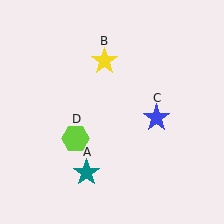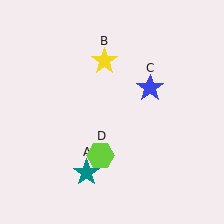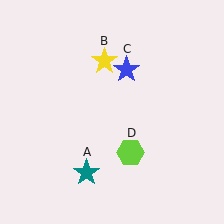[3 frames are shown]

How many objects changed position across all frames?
2 objects changed position: blue star (object C), lime hexagon (object D).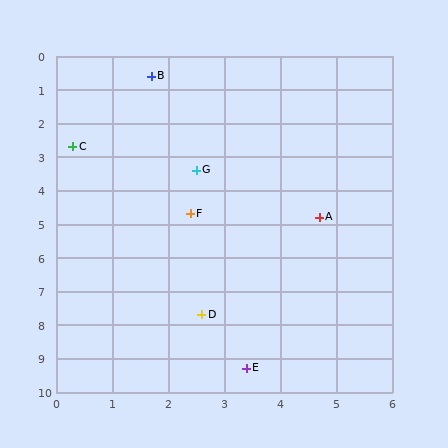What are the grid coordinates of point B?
Point B is at approximately (1.7, 0.6).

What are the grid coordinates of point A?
Point A is at approximately (4.7, 4.8).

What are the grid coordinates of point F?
Point F is at approximately (2.4, 4.7).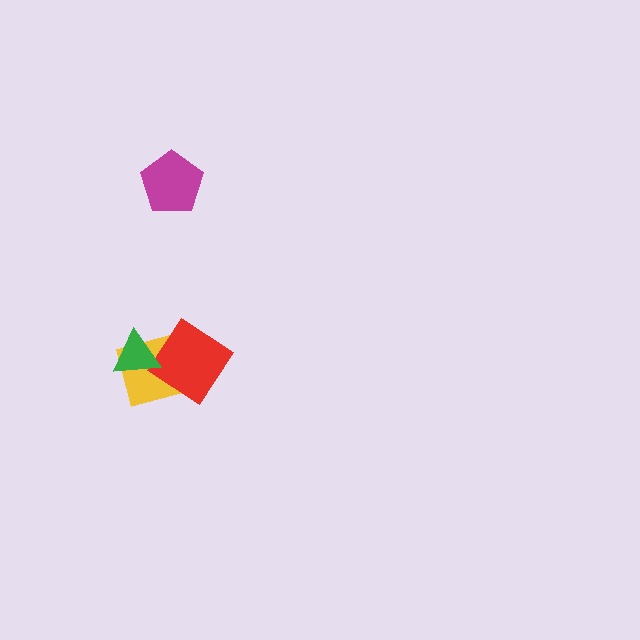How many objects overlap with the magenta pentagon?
0 objects overlap with the magenta pentagon.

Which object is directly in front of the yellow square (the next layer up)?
The red diamond is directly in front of the yellow square.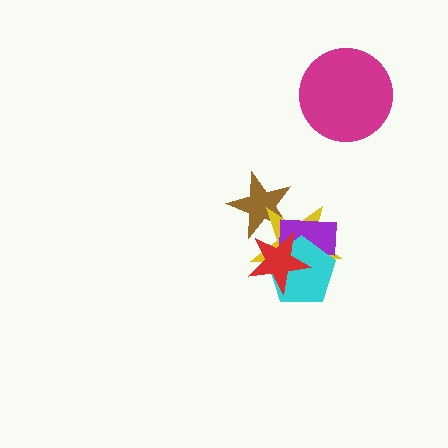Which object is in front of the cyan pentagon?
The red star is in front of the cyan pentagon.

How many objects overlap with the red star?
4 objects overlap with the red star.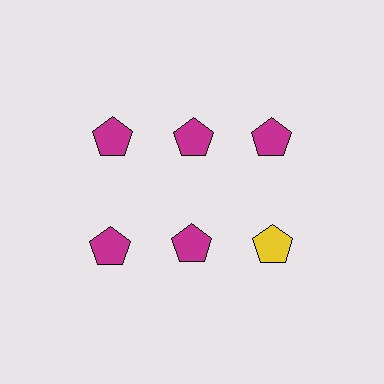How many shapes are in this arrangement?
There are 6 shapes arranged in a grid pattern.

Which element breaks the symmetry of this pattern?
The yellow pentagon in the second row, center column breaks the symmetry. All other shapes are magenta pentagons.